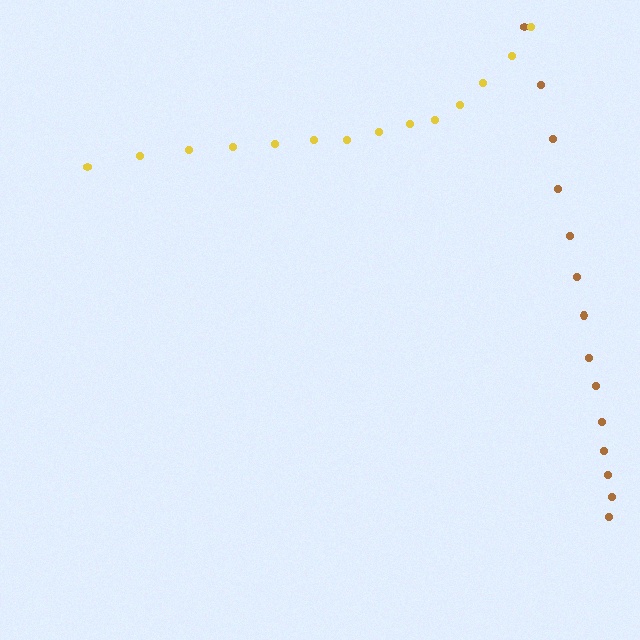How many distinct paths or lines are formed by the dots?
There are 2 distinct paths.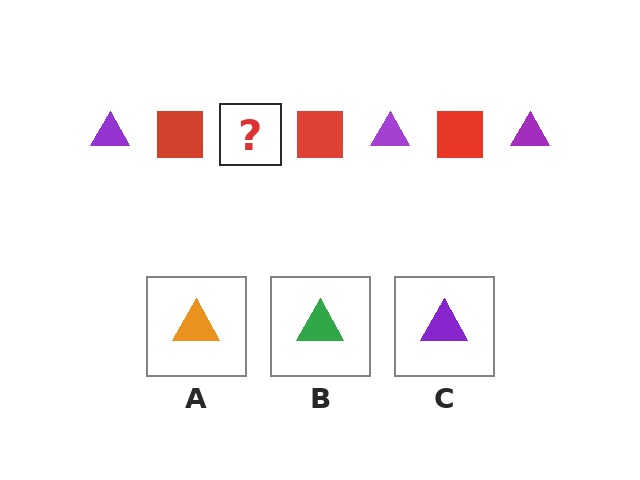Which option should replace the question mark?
Option C.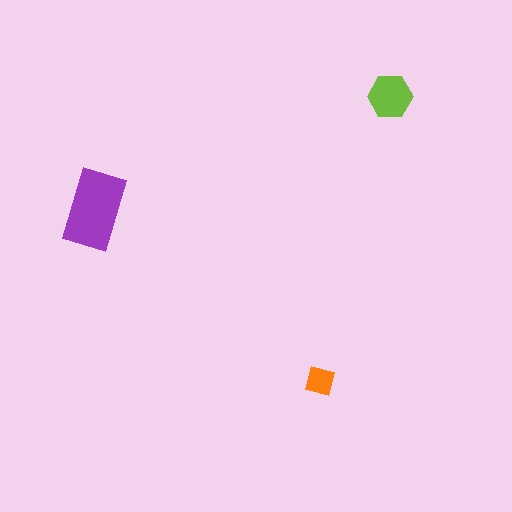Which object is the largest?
The purple rectangle.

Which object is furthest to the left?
The purple rectangle is leftmost.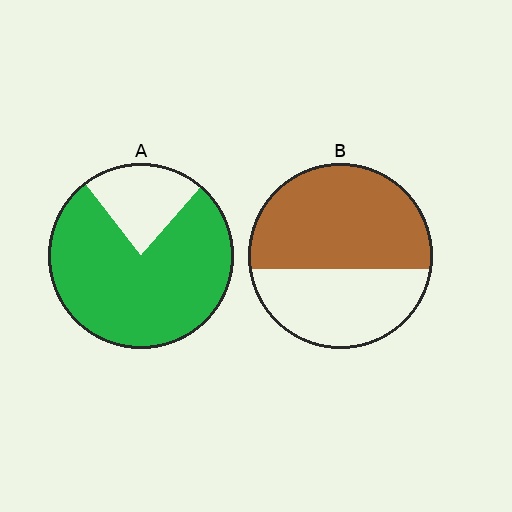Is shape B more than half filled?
Yes.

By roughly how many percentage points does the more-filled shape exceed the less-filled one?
By roughly 20 percentage points (A over B).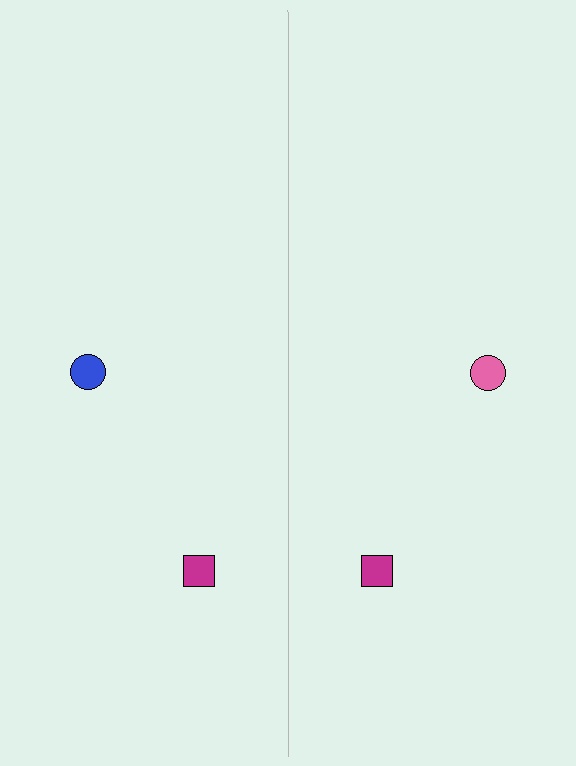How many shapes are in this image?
There are 4 shapes in this image.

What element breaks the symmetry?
The pink circle on the right side breaks the symmetry — its mirror counterpart is blue.